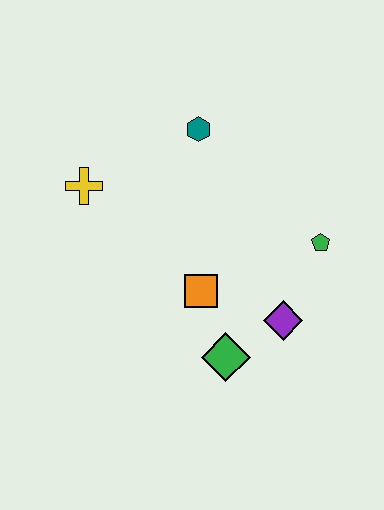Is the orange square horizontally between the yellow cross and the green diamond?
Yes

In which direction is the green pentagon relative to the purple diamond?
The green pentagon is above the purple diamond.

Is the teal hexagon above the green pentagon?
Yes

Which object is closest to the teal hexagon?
The yellow cross is closest to the teal hexagon.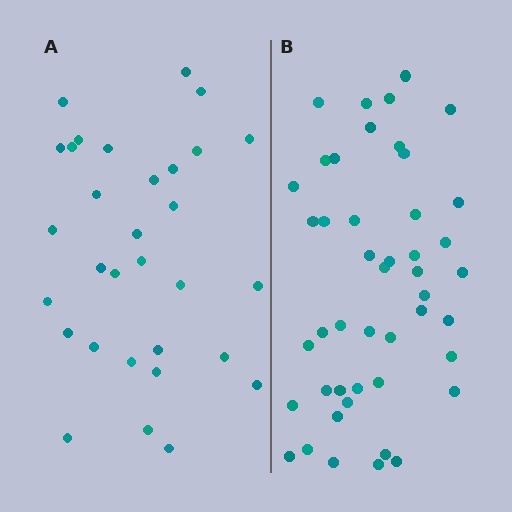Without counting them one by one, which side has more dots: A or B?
Region B (the right region) has more dots.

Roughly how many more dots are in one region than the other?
Region B has approximately 15 more dots than region A.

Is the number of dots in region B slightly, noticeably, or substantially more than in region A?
Region B has substantially more. The ratio is roughly 1.5 to 1.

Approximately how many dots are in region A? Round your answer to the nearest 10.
About 30 dots. (The exact count is 31, which rounds to 30.)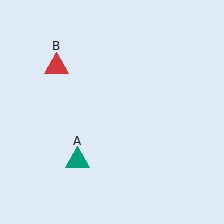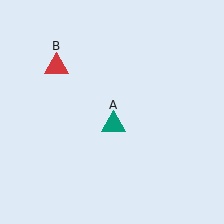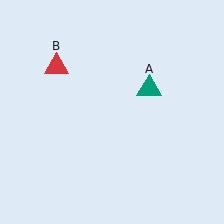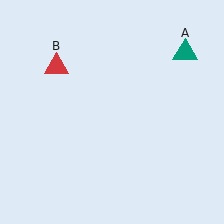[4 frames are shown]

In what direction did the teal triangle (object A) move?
The teal triangle (object A) moved up and to the right.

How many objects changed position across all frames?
1 object changed position: teal triangle (object A).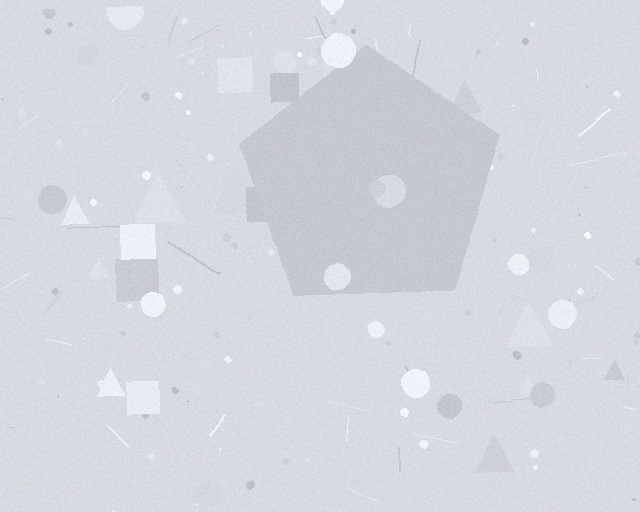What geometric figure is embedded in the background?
A pentagon is embedded in the background.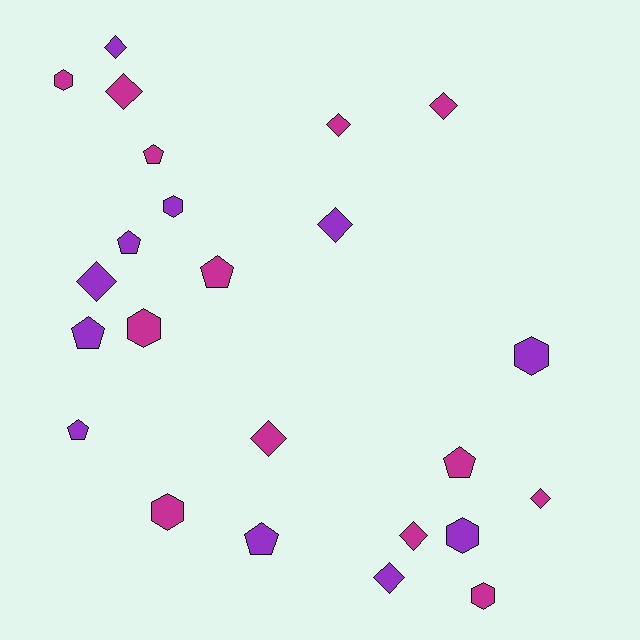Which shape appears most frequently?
Diamond, with 10 objects.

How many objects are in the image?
There are 24 objects.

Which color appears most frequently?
Magenta, with 13 objects.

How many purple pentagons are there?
There are 4 purple pentagons.